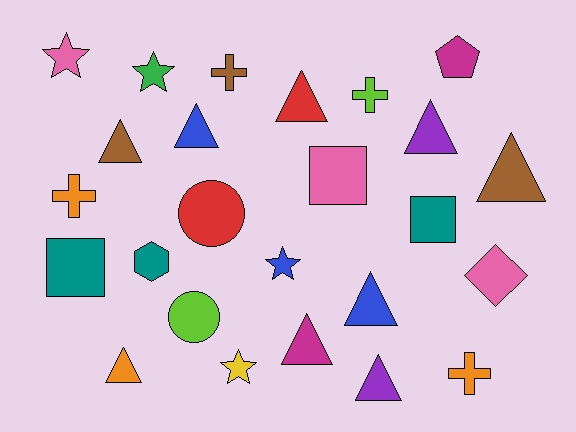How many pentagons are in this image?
There is 1 pentagon.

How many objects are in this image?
There are 25 objects.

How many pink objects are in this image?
There are 3 pink objects.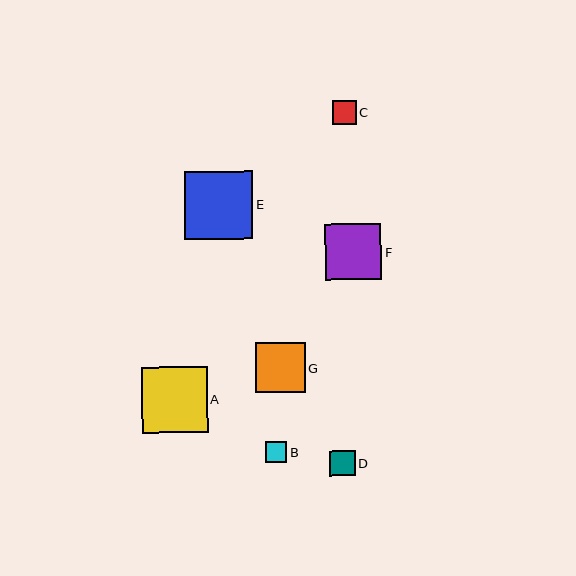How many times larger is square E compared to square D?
Square E is approximately 2.7 times the size of square D.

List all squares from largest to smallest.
From largest to smallest: E, A, F, G, D, C, B.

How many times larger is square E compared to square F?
Square E is approximately 1.2 times the size of square F.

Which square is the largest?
Square E is the largest with a size of approximately 68 pixels.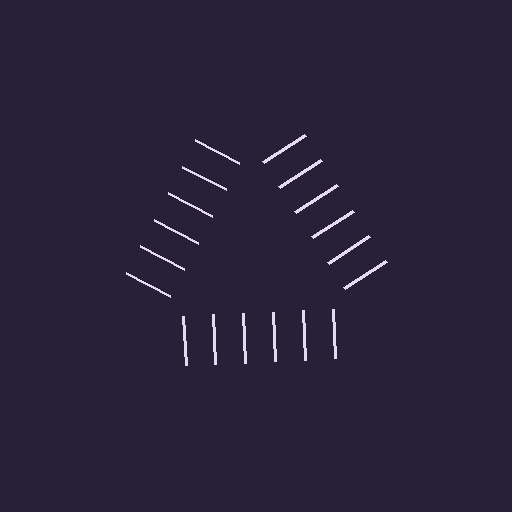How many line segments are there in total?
18 — 6 along each of the 3 edges.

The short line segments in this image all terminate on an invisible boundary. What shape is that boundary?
An illusory triangle — the line segments terminate on its edges but no continuous stroke is drawn.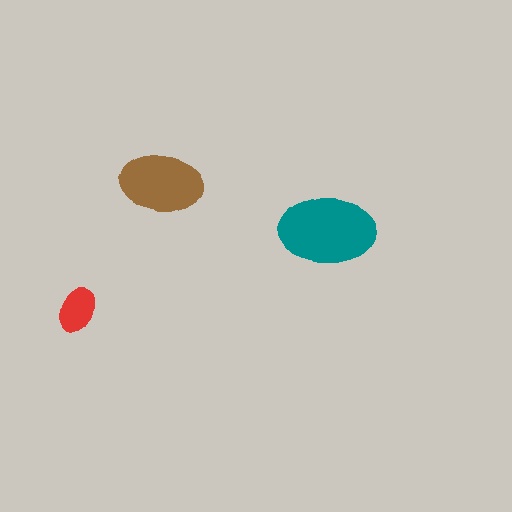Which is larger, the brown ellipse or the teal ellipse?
The teal one.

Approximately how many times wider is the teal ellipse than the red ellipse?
About 2 times wider.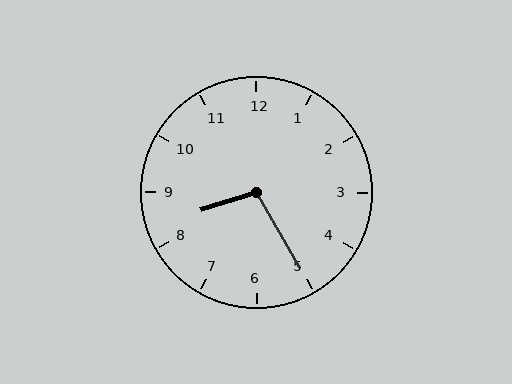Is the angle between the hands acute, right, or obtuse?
It is obtuse.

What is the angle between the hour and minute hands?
Approximately 102 degrees.